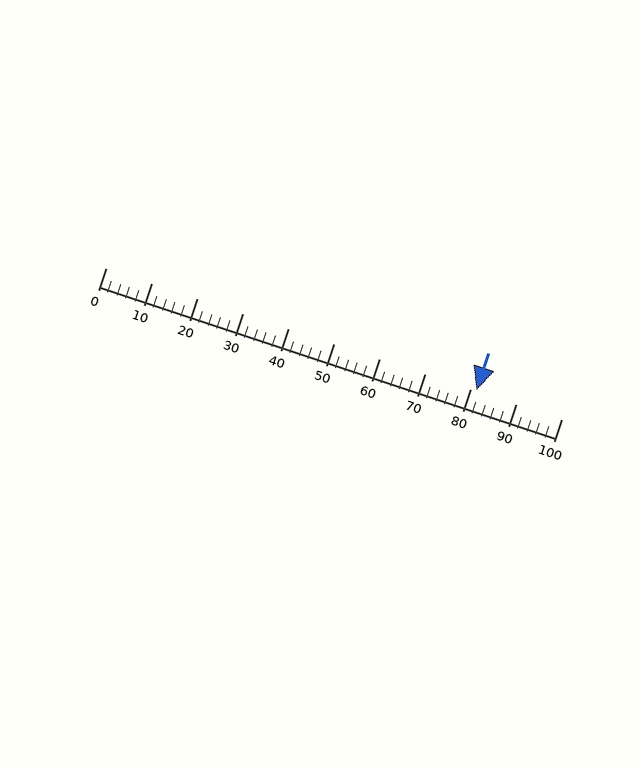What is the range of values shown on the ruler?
The ruler shows values from 0 to 100.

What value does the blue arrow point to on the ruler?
The blue arrow points to approximately 81.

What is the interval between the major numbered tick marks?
The major tick marks are spaced 10 units apart.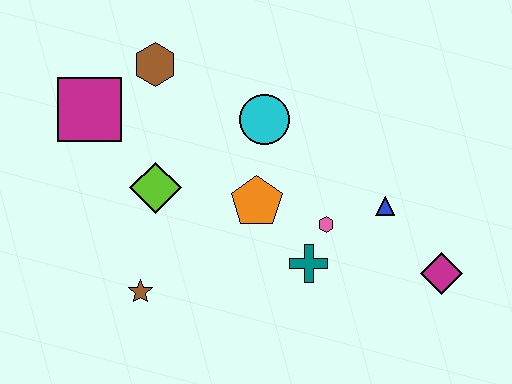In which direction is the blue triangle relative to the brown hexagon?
The blue triangle is to the right of the brown hexagon.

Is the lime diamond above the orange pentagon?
Yes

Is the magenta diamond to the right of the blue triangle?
Yes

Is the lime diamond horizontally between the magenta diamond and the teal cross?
No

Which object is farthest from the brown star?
The magenta diamond is farthest from the brown star.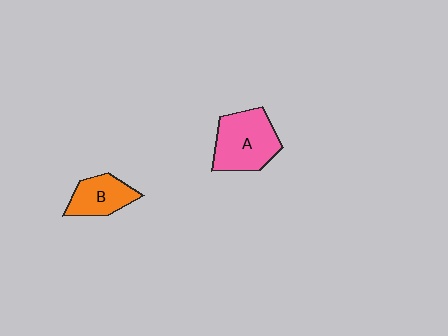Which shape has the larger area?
Shape A (pink).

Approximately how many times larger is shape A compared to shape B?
Approximately 1.5 times.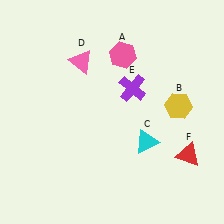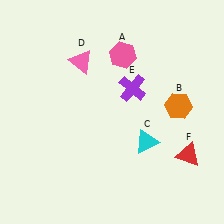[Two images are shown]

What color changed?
The hexagon (B) changed from yellow in Image 1 to orange in Image 2.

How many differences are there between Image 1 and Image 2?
There is 1 difference between the two images.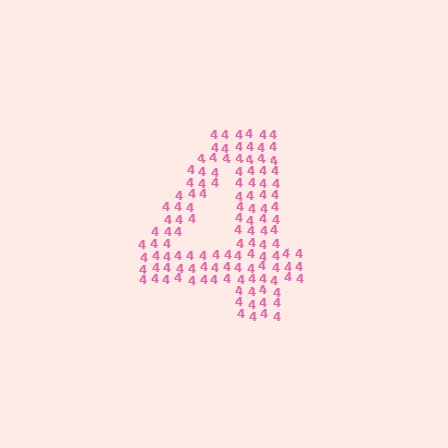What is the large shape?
The large shape is the digit 4.